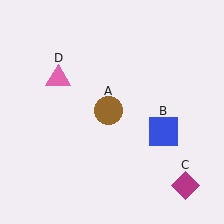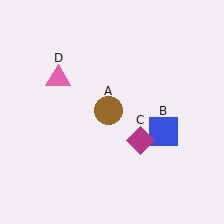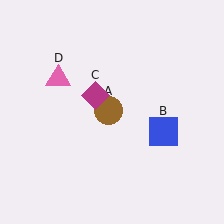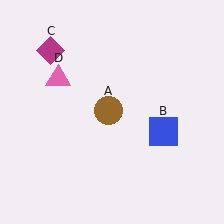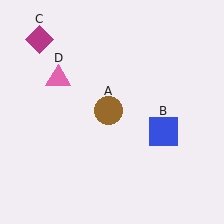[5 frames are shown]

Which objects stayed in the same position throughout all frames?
Brown circle (object A) and blue square (object B) and pink triangle (object D) remained stationary.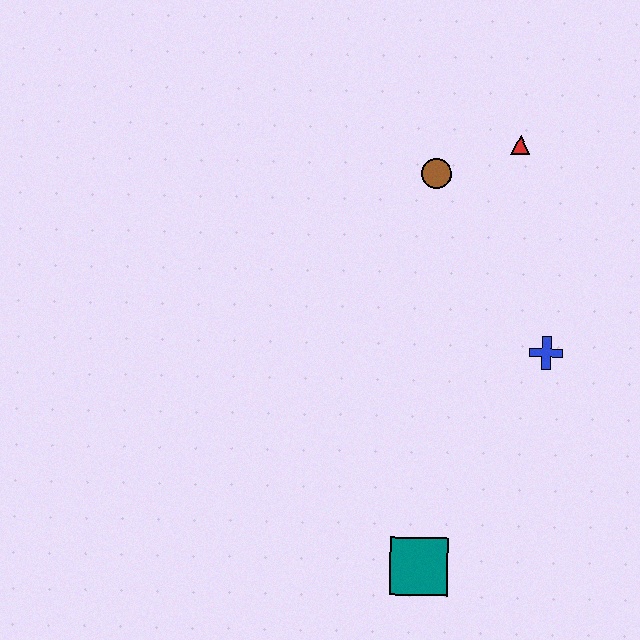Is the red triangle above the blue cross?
Yes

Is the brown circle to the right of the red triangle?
No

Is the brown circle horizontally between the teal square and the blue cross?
Yes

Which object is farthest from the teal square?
The red triangle is farthest from the teal square.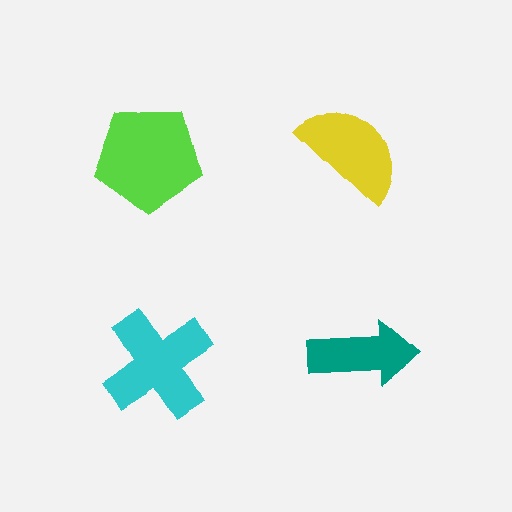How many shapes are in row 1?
2 shapes.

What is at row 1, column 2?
A yellow semicircle.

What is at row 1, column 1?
A lime pentagon.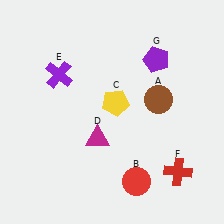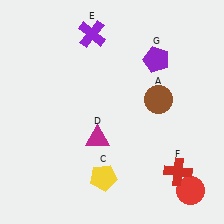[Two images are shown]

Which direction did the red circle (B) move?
The red circle (B) moved right.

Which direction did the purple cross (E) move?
The purple cross (E) moved up.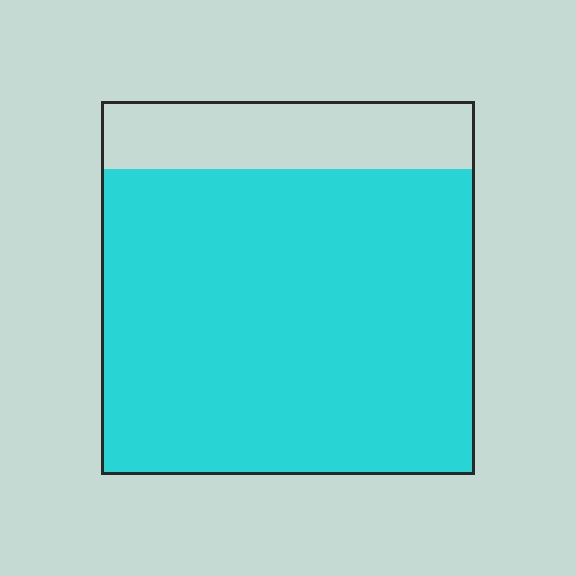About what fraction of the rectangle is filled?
About five sixths (5/6).